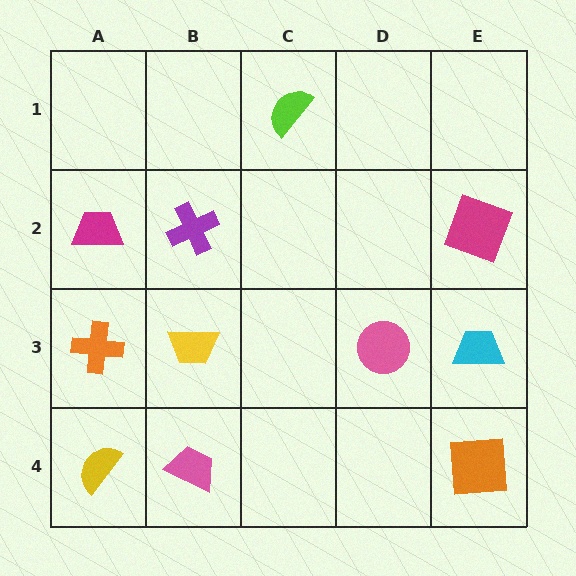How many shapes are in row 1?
1 shape.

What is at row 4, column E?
An orange square.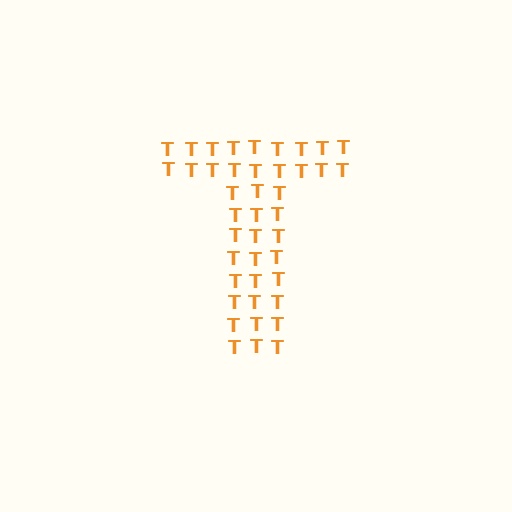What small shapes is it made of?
It is made of small letter T's.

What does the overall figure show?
The overall figure shows the letter T.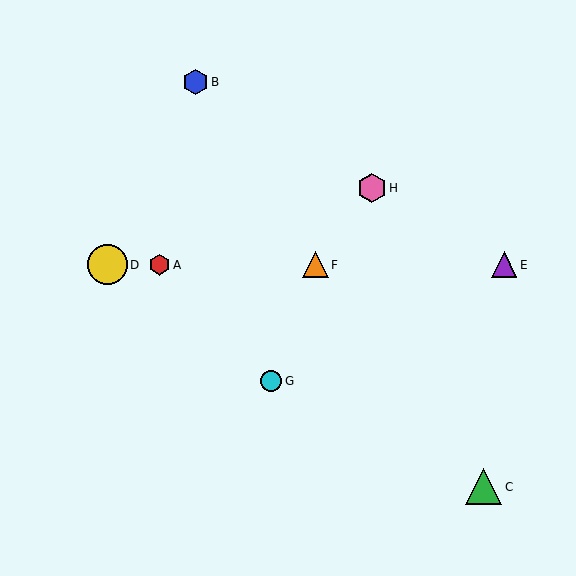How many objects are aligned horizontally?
4 objects (A, D, E, F) are aligned horizontally.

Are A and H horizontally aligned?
No, A is at y≈265 and H is at y≈188.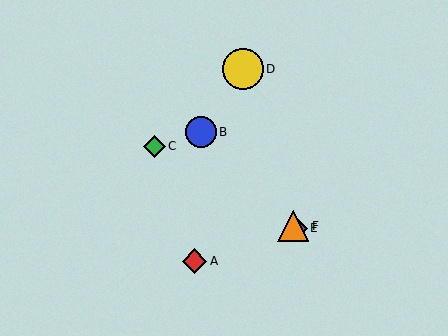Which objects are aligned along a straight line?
Objects C, E, F are aligned along a straight line.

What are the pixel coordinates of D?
Object D is at (243, 69).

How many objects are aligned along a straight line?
3 objects (C, E, F) are aligned along a straight line.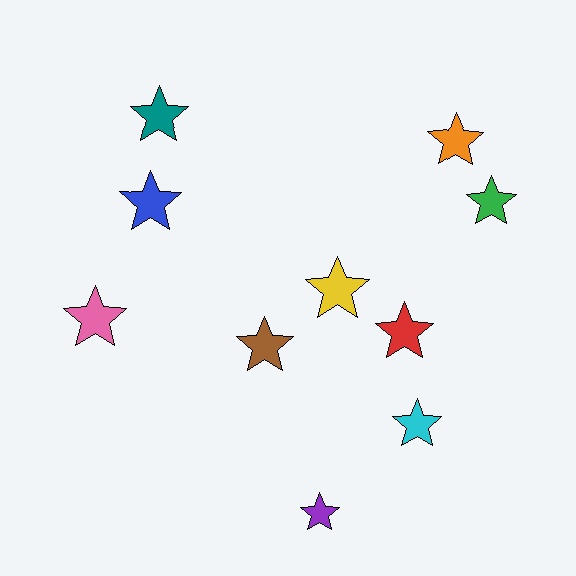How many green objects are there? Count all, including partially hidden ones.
There is 1 green object.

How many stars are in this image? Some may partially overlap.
There are 10 stars.